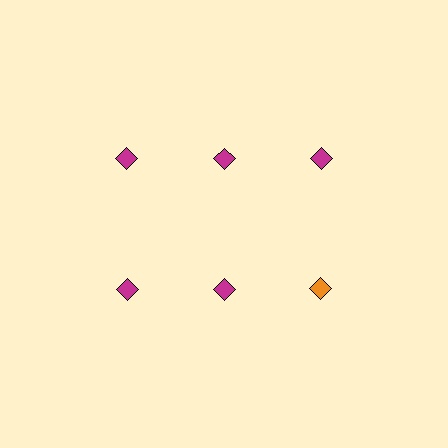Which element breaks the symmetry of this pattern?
The orange diamond in the second row, center column breaks the symmetry. All other shapes are magenta diamonds.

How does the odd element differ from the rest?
It has a different color: orange instead of magenta.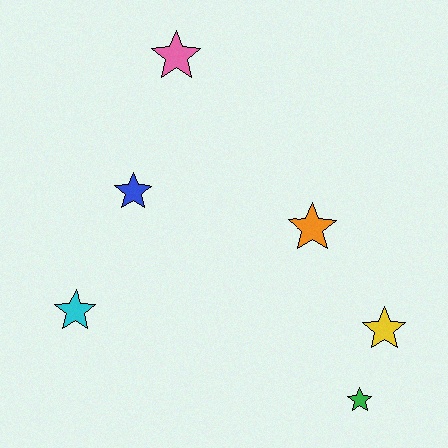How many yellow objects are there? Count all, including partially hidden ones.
There is 1 yellow object.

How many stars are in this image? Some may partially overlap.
There are 6 stars.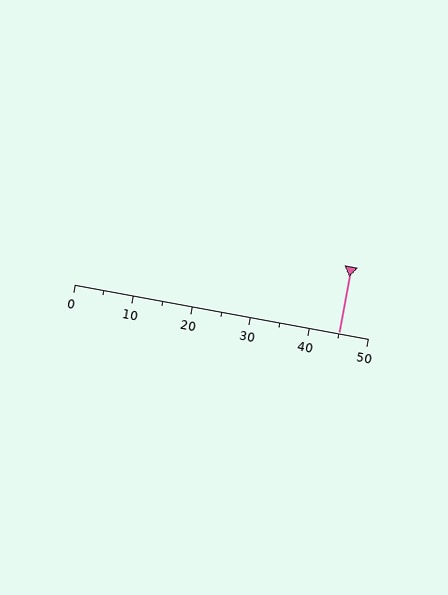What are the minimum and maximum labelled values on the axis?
The axis runs from 0 to 50.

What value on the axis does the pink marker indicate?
The marker indicates approximately 45.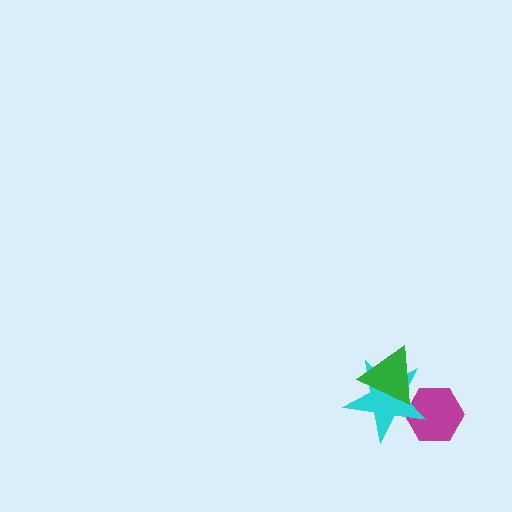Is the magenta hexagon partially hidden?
Yes, it is partially covered by another shape.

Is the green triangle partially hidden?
No, no other shape covers it.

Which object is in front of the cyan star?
The green triangle is in front of the cyan star.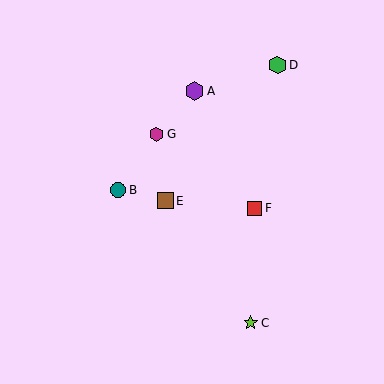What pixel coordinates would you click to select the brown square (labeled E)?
Click at (165, 201) to select the brown square E.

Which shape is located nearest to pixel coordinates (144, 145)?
The magenta hexagon (labeled G) at (157, 134) is nearest to that location.